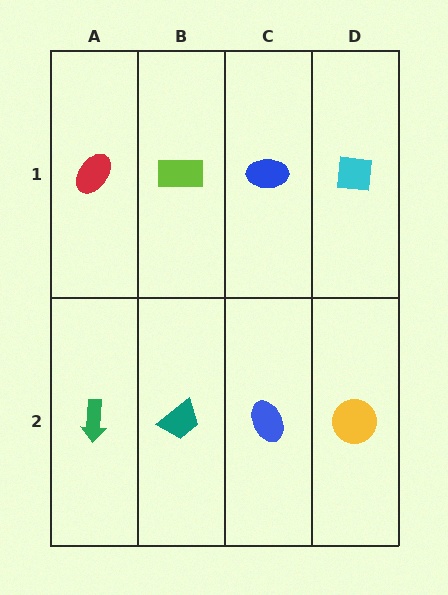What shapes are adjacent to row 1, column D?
A yellow circle (row 2, column D), a blue ellipse (row 1, column C).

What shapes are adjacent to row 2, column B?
A lime rectangle (row 1, column B), a green arrow (row 2, column A), a blue ellipse (row 2, column C).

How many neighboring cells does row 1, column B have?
3.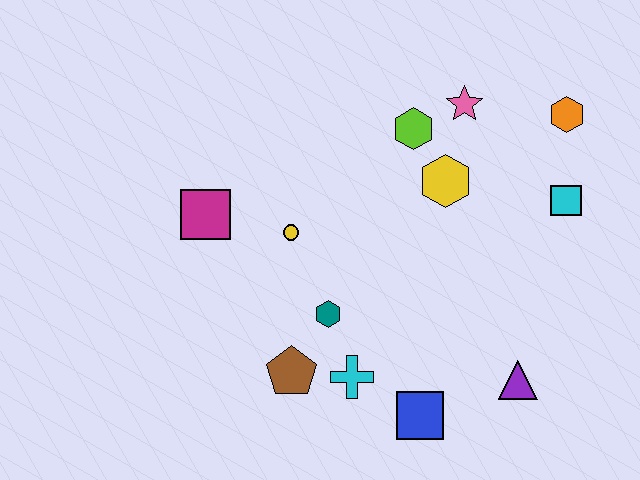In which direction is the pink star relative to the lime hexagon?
The pink star is to the right of the lime hexagon.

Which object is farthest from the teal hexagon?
The orange hexagon is farthest from the teal hexagon.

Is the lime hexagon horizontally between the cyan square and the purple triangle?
No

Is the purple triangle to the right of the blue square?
Yes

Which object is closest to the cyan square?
The orange hexagon is closest to the cyan square.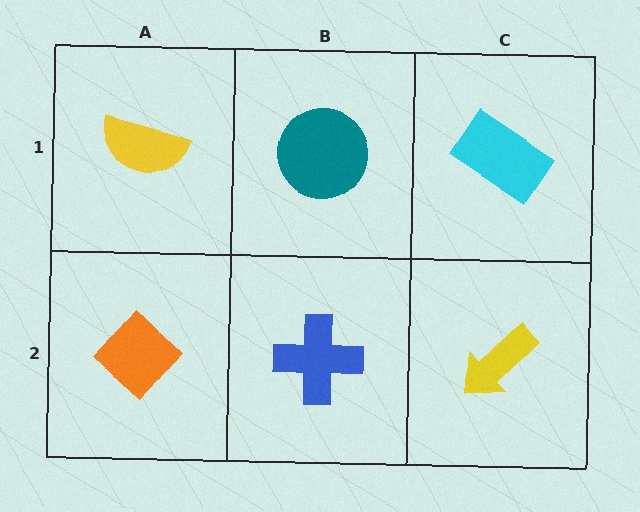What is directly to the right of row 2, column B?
A yellow arrow.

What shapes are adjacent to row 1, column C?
A yellow arrow (row 2, column C), a teal circle (row 1, column B).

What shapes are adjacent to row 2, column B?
A teal circle (row 1, column B), an orange diamond (row 2, column A), a yellow arrow (row 2, column C).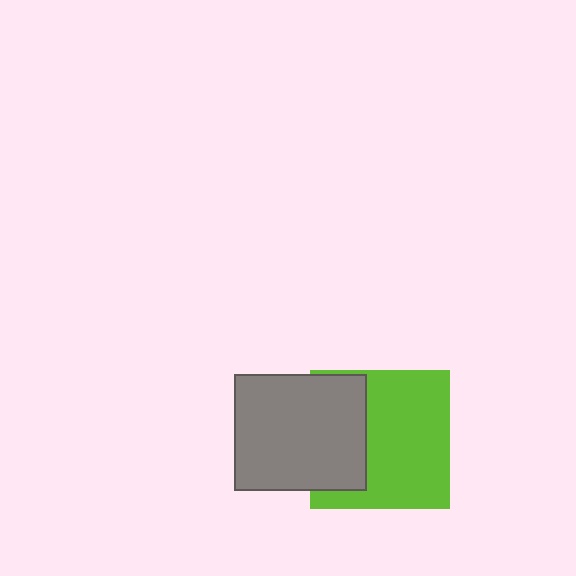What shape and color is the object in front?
The object in front is a gray rectangle.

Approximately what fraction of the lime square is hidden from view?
Roughly 35% of the lime square is hidden behind the gray rectangle.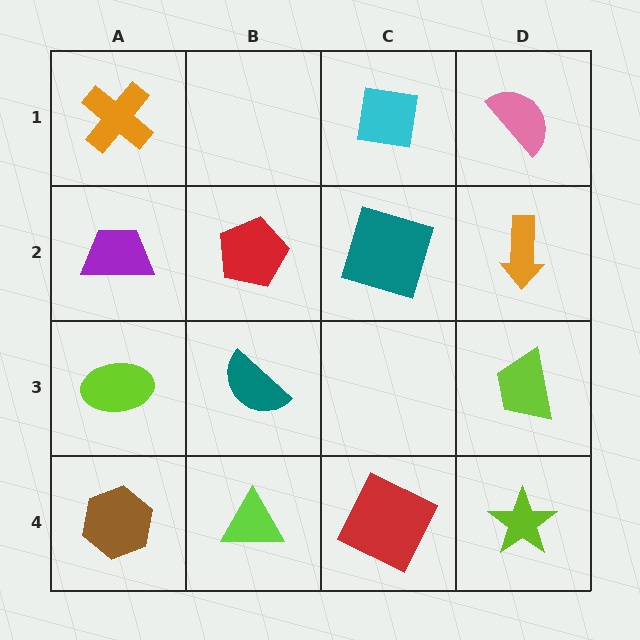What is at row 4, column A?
A brown hexagon.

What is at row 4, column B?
A lime triangle.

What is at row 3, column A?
A lime ellipse.